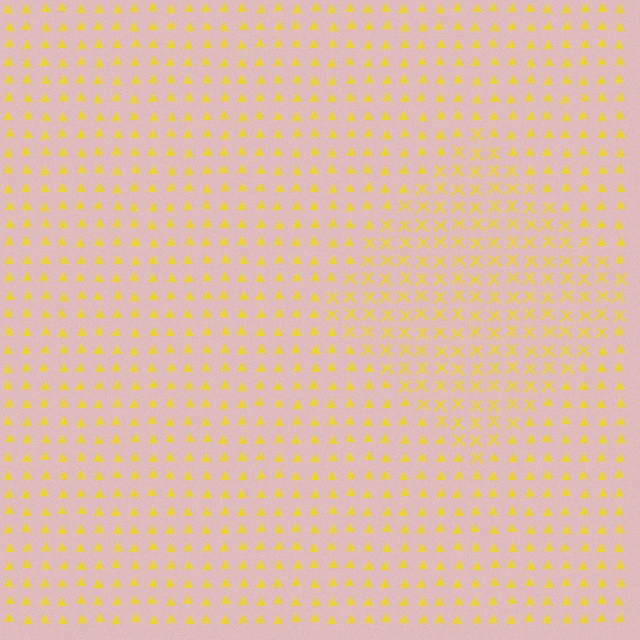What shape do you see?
I see a diamond.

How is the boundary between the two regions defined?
The boundary is defined by a change in element shape: X marks inside vs. triangles outside. All elements share the same color and spacing.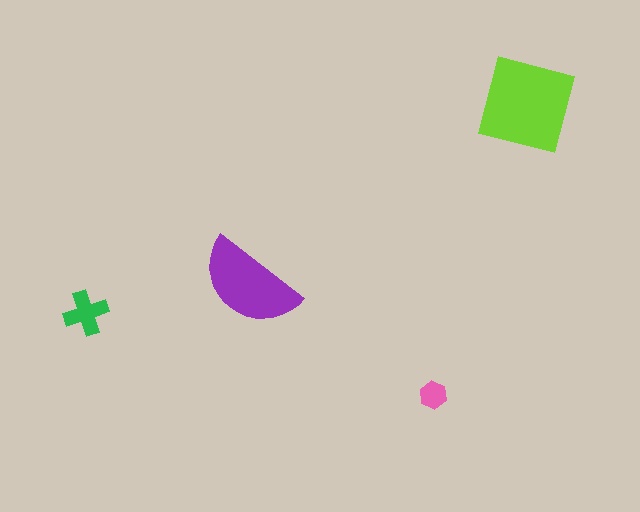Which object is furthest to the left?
The green cross is leftmost.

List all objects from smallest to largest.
The pink hexagon, the green cross, the purple semicircle, the lime square.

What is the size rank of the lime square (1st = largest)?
1st.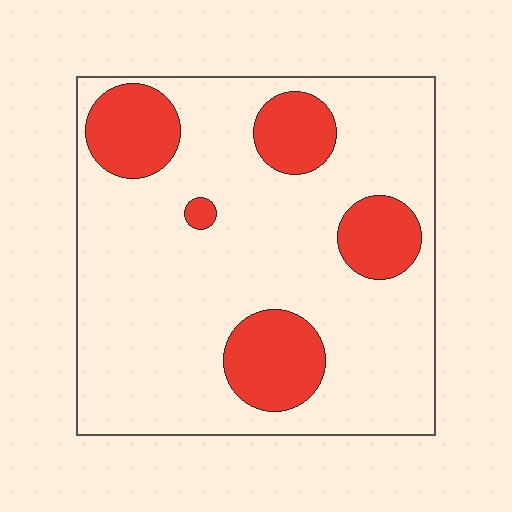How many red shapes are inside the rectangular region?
5.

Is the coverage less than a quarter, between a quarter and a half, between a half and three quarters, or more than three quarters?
Less than a quarter.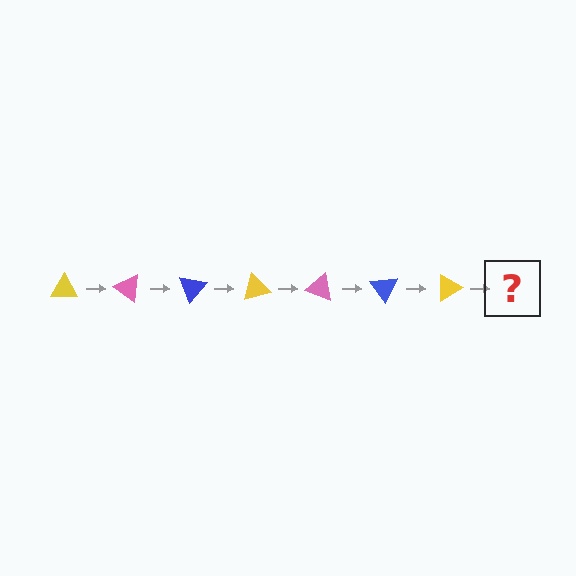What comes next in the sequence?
The next element should be a pink triangle, rotated 245 degrees from the start.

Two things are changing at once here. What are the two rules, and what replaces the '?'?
The two rules are that it rotates 35 degrees each step and the color cycles through yellow, pink, and blue. The '?' should be a pink triangle, rotated 245 degrees from the start.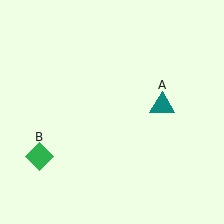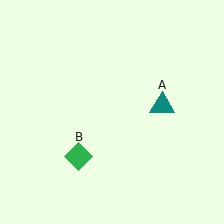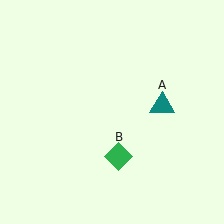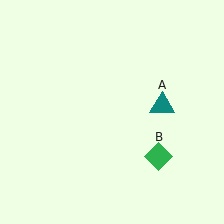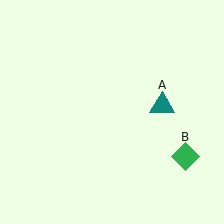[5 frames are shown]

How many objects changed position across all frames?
1 object changed position: green diamond (object B).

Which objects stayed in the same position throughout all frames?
Teal triangle (object A) remained stationary.